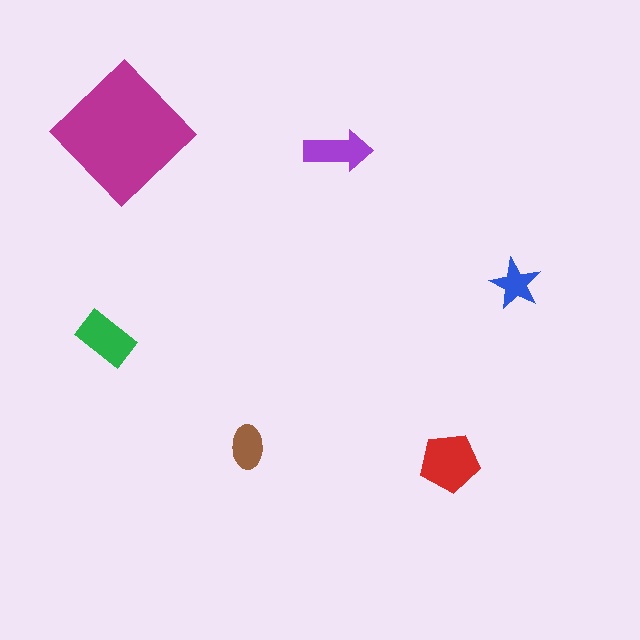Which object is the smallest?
The blue star.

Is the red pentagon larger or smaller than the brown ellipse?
Larger.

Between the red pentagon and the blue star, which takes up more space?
The red pentagon.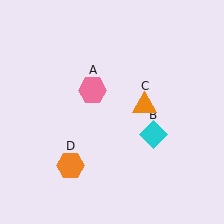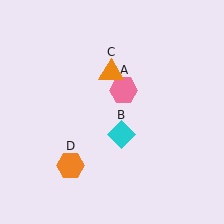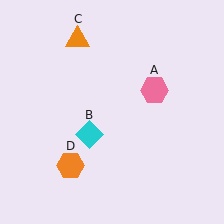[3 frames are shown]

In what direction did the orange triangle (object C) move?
The orange triangle (object C) moved up and to the left.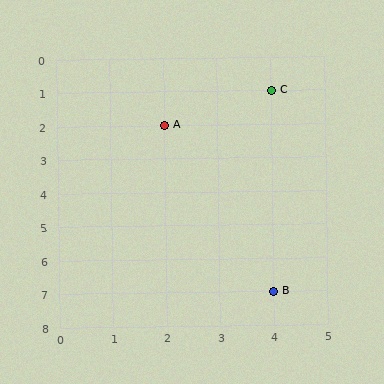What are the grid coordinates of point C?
Point C is at grid coordinates (4, 1).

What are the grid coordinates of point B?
Point B is at grid coordinates (4, 7).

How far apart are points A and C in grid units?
Points A and C are 2 columns and 1 row apart (about 2.2 grid units diagonally).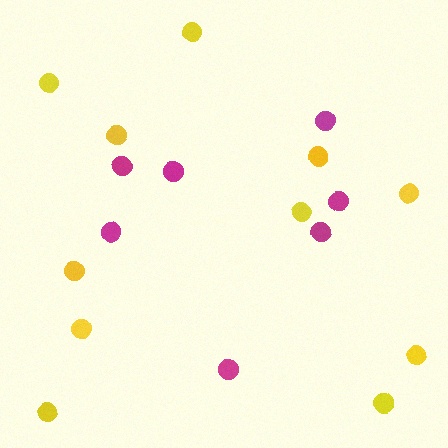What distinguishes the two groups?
There are 2 groups: one group of yellow circles (11) and one group of magenta circles (7).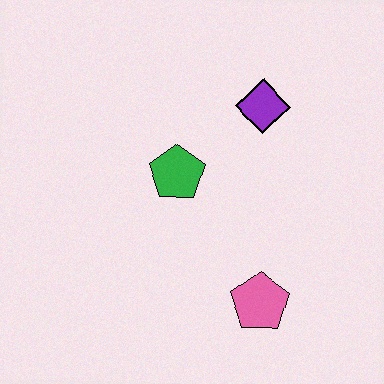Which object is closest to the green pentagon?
The purple diamond is closest to the green pentagon.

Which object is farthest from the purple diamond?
The pink pentagon is farthest from the purple diamond.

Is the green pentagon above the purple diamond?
No